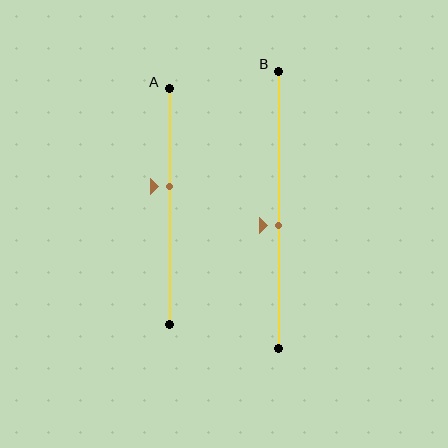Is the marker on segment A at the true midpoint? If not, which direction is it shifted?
No, the marker on segment A is shifted upward by about 8% of the segment length.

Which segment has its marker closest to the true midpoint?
Segment B has its marker closest to the true midpoint.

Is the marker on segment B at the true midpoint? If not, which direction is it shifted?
No, the marker on segment B is shifted downward by about 6% of the segment length.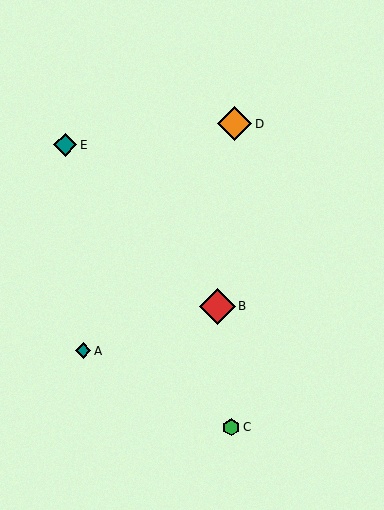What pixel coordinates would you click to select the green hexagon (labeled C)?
Click at (231, 427) to select the green hexagon C.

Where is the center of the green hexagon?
The center of the green hexagon is at (231, 427).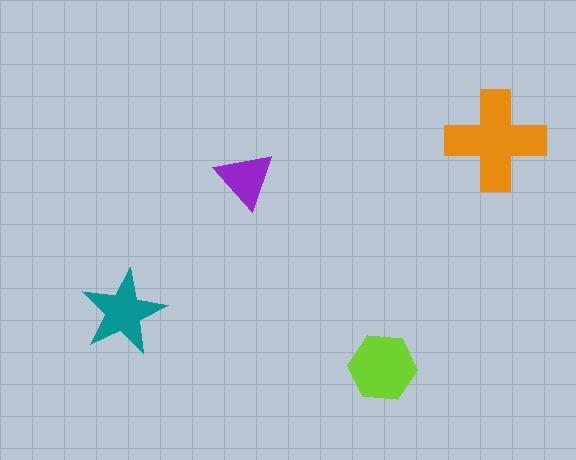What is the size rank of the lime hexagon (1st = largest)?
2nd.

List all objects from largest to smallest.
The orange cross, the lime hexagon, the teal star, the purple triangle.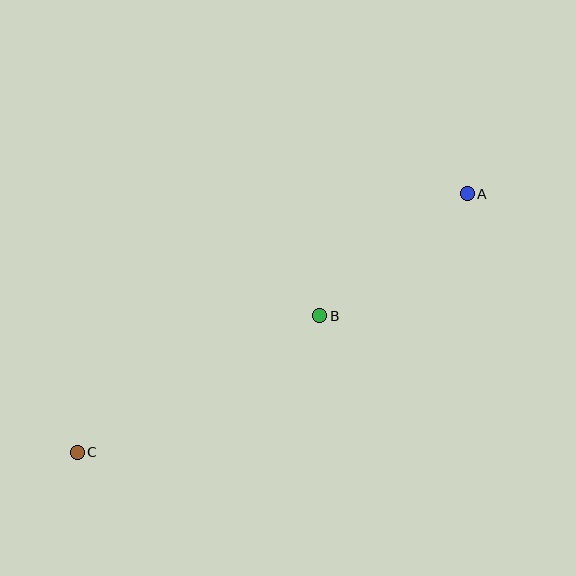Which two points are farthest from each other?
Points A and C are farthest from each other.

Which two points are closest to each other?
Points A and B are closest to each other.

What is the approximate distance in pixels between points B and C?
The distance between B and C is approximately 278 pixels.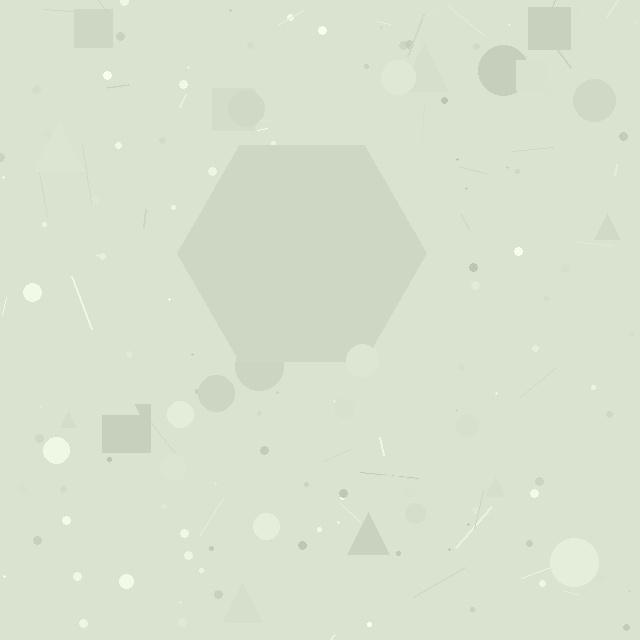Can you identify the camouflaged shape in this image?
The camouflaged shape is a hexagon.